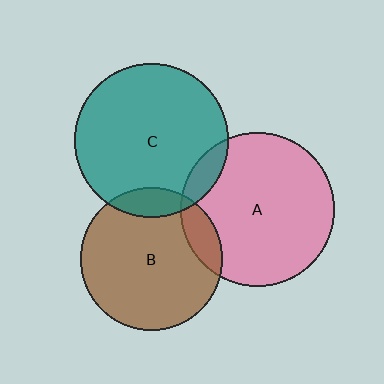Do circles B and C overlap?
Yes.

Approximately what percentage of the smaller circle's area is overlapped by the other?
Approximately 10%.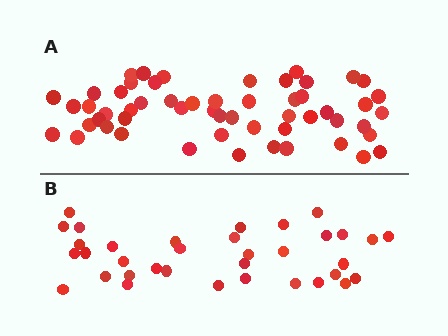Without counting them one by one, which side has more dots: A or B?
Region A (the top region) has more dots.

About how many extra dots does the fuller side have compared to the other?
Region A has approximately 20 more dots than region B.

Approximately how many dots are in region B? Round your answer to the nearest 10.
About 40 dots. (The exact count is 35, which rounds to 40.)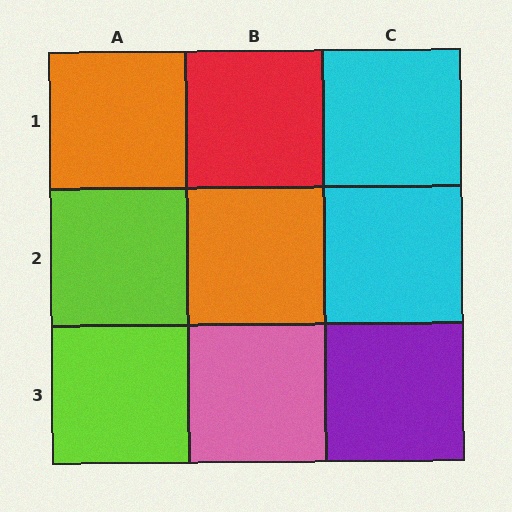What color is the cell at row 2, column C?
Cyan.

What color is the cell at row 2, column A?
Lime.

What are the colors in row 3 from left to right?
Lime, pink, purple.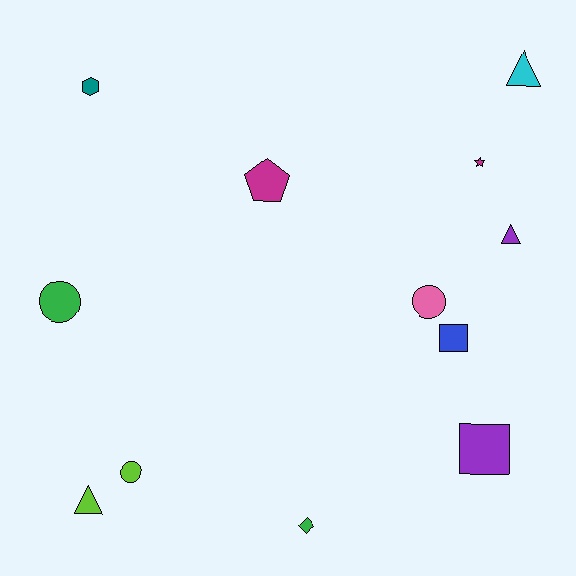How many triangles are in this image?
There are 3 triangles.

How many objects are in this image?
There are 12 objects.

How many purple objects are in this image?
There are 2 purple objects.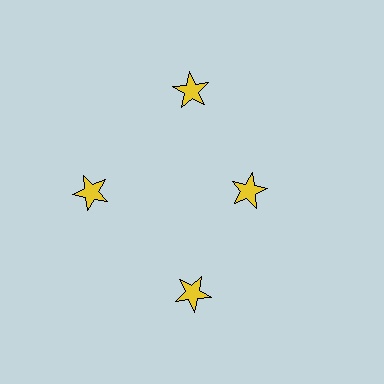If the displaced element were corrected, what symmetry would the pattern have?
It would have 4-fold rotational symmetry — the pattern would map onto itself every 90 degrees.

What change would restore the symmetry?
The symmetry would be restored by moving it outward, back onto the ring so that all 4 stars sit at equal angles and equal distance from the center.